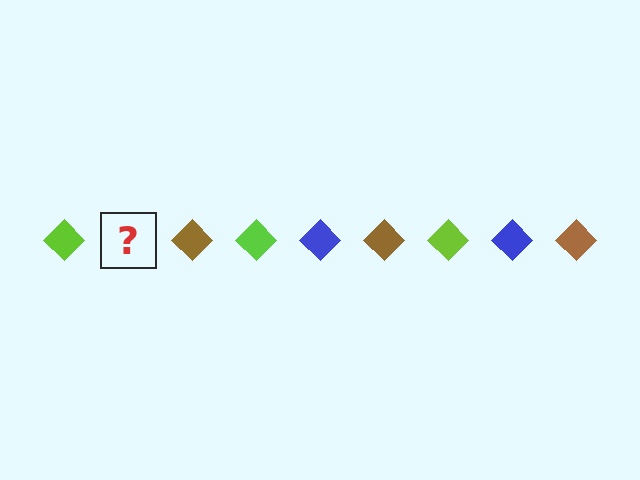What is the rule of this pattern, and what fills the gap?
The rule is that the pattern cycles through lime, blue, brown diamonds. The gap should be filled with a blue diamond.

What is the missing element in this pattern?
The missing element is a blue diamond.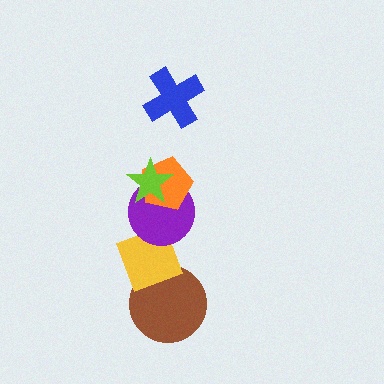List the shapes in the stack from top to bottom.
From top to bottom: the blue cross, the lime star, the orange pentagon, the purple circle, the yellow diamond, the brown circle.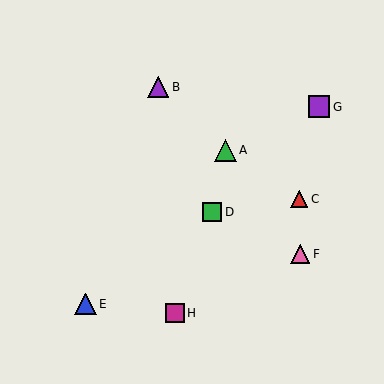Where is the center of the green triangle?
The center of the green triangle is at (225, 150).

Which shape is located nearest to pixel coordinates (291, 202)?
The red triangle (labeled C) at (299, 199) is nearest to that location.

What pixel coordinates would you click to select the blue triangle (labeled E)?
Click at (86, 304) to select the blue triangle E.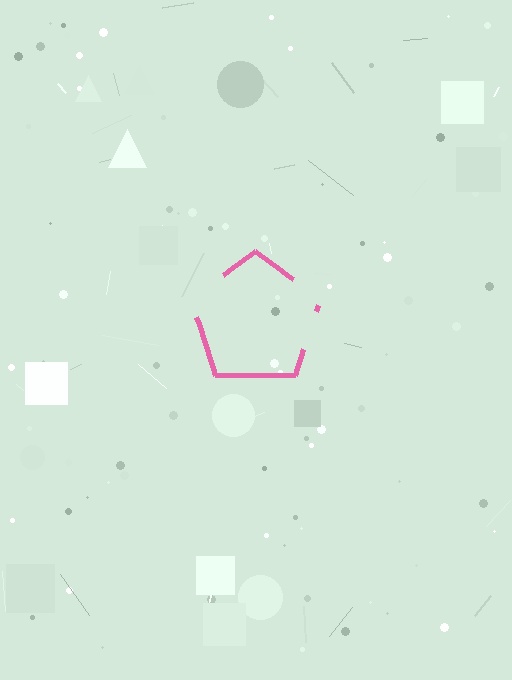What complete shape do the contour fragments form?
The contour fragments form a pentagon.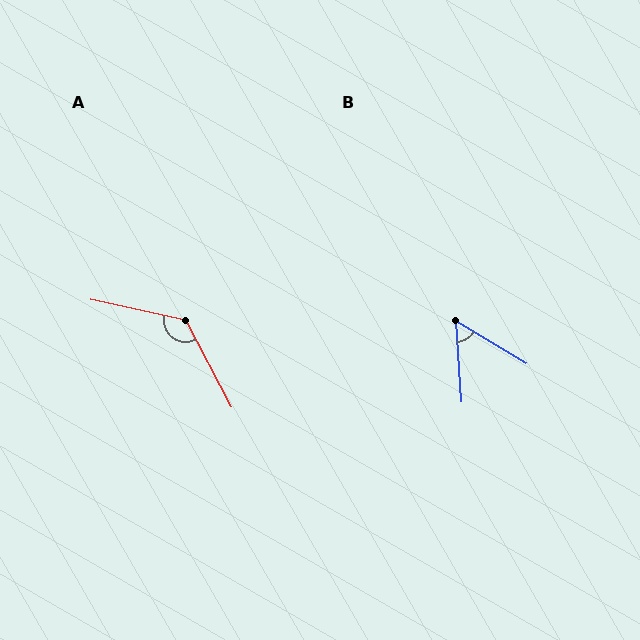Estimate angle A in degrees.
Approximately 130 degrees.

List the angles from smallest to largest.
B (55°), A (130°).